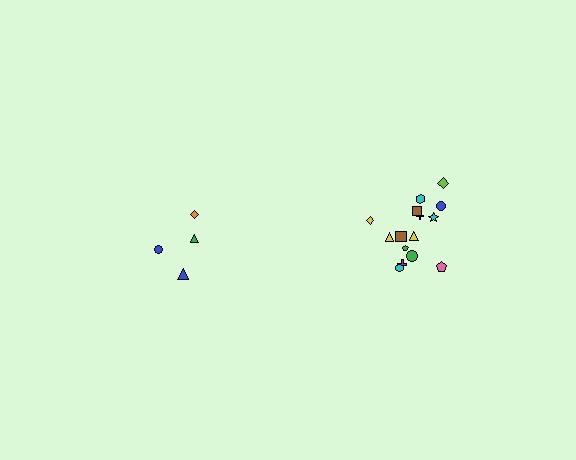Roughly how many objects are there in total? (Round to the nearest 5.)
Roughly 20 objects in total.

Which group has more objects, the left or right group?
The right group.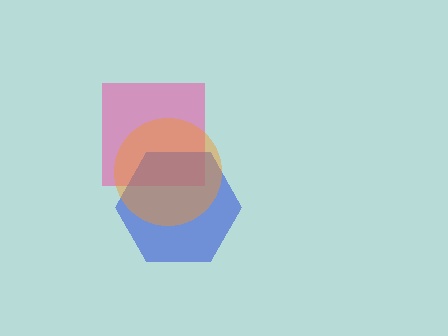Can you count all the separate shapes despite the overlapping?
Yes, there are 3 separate shapes.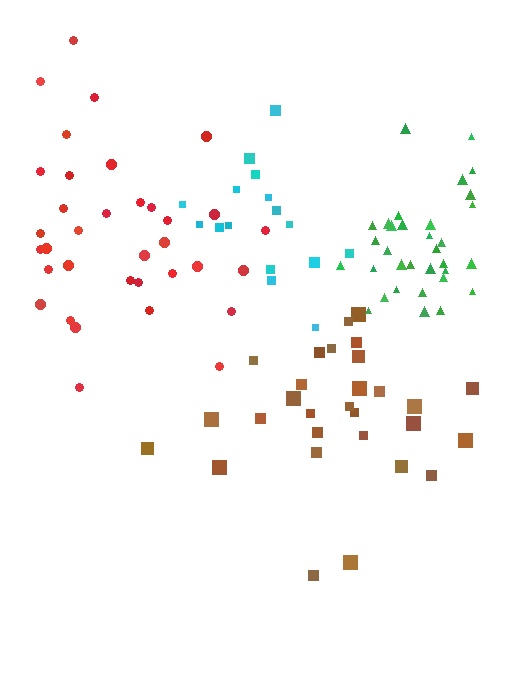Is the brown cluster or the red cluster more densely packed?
Red.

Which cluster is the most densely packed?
Green.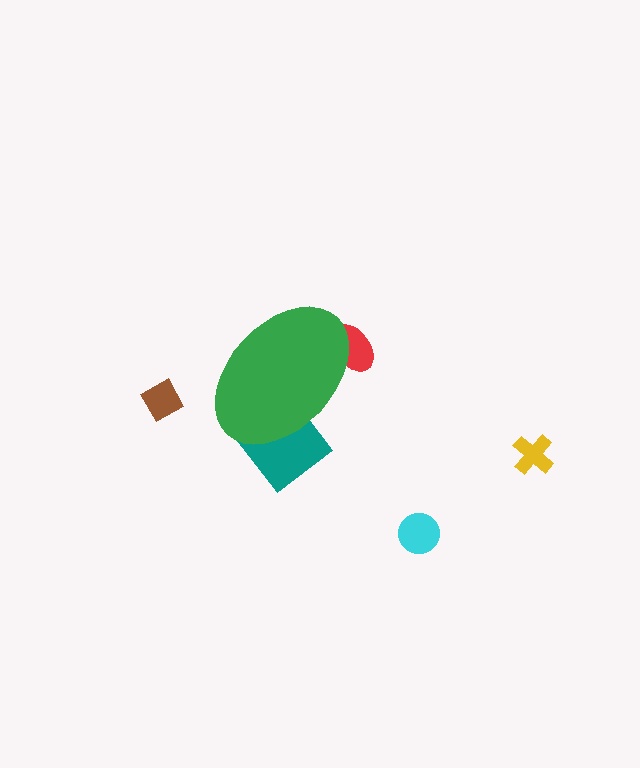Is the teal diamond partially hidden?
Yes, the teal diamond is partially hidden behind the green ellipse.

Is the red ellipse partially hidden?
Yes, the red ellipse is partially hidden behind the green ellipse.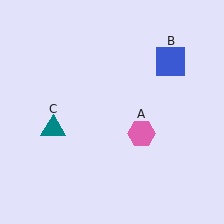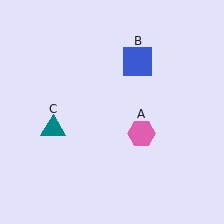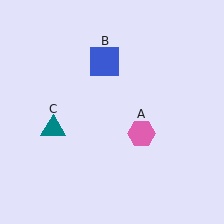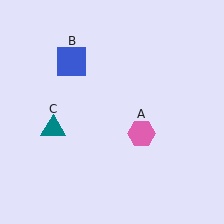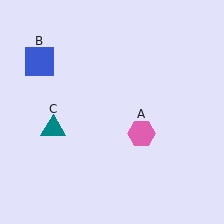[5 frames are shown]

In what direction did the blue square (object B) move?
The blue square (object B) moved left.